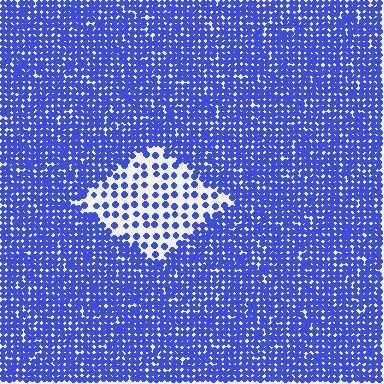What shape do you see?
I see a diamond.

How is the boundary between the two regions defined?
The boundary is defined by a change in element density (approximately 2.9x ratio). All elements are the same color, size, and shape.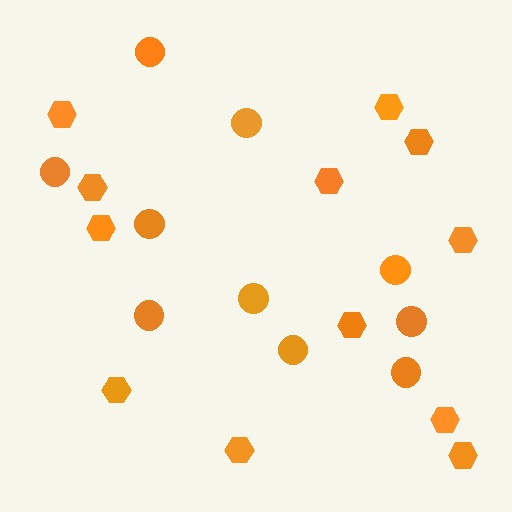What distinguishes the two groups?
There are 2 groups: one group of circles (10) and one group of hexagons (12).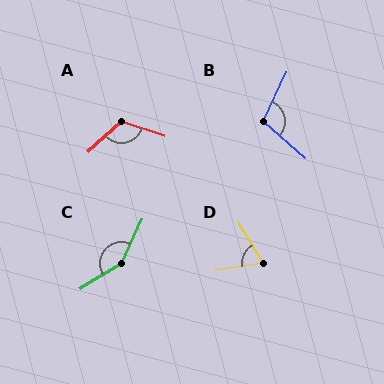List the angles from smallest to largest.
D (67°), B (106°), A (119°), C (145°).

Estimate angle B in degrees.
Approximately 106 degrees.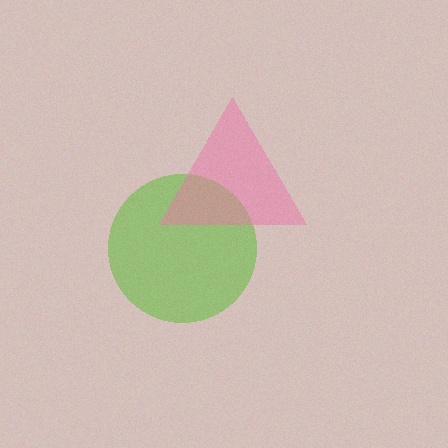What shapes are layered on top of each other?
The layered shapes are: a lime circle, a pink triangle.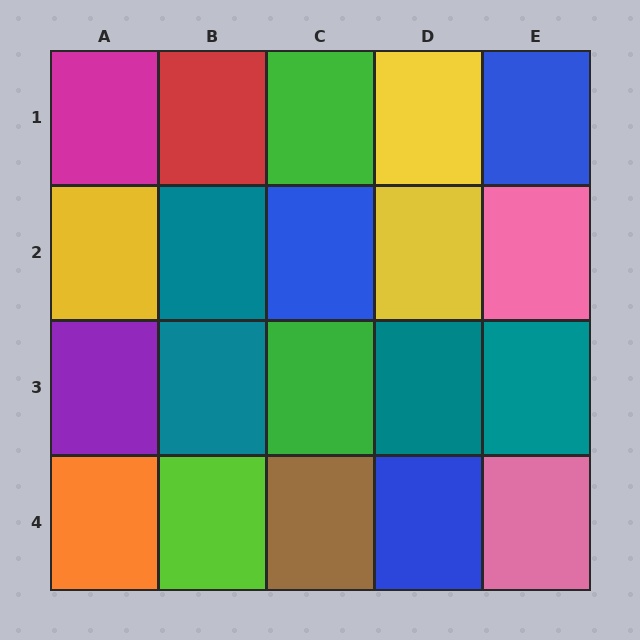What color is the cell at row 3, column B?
Teal.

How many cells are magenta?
1 cell is magenta.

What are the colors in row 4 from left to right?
Orange, lime, brown, blue, pink.